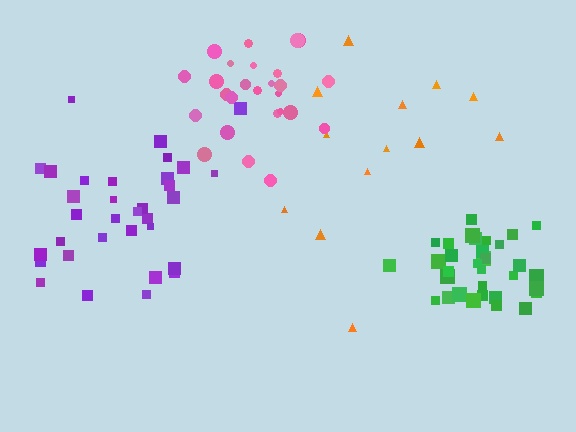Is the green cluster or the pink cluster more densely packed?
Green.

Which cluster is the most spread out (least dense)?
Orange.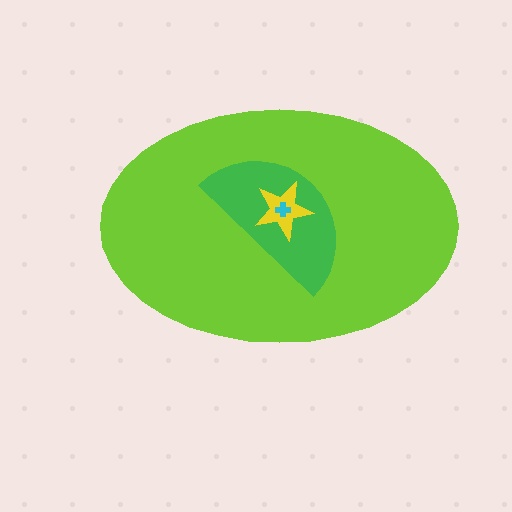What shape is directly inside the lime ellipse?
The green semicircle.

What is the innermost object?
The cyan cross.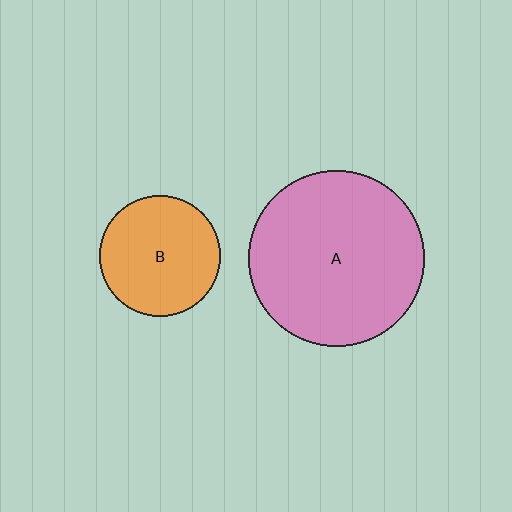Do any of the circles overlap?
No, none of the circles overlap.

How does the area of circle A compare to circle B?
Approximately 2.1 times.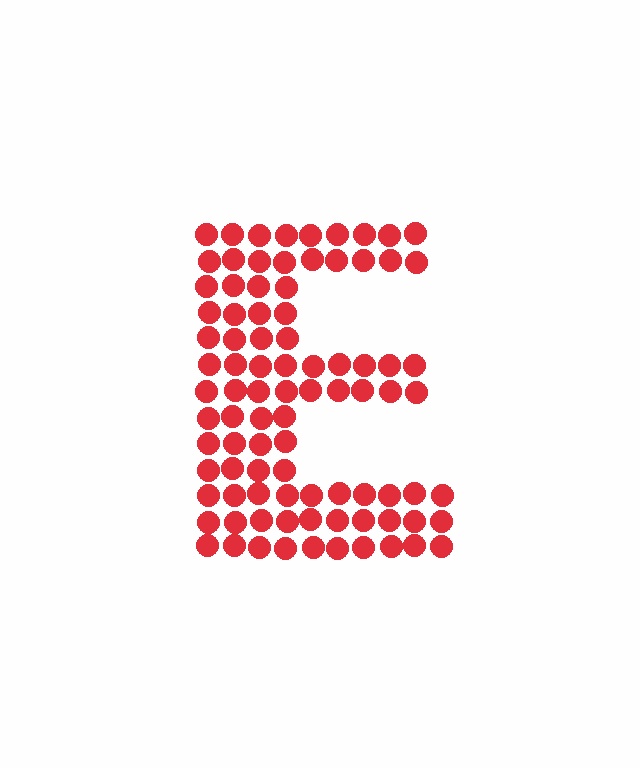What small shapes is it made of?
It is made of small circles.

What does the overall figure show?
The overall figure shows the letter E.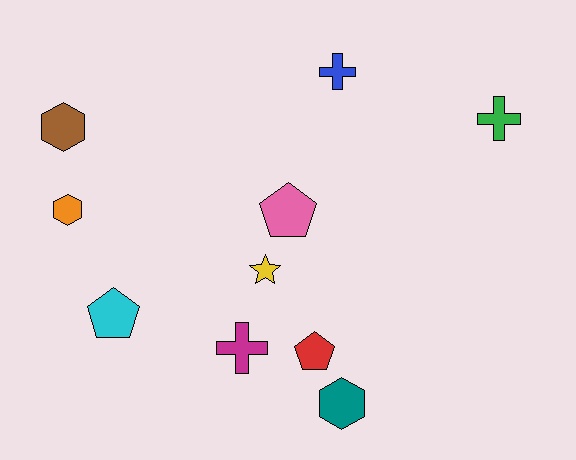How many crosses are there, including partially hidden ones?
There are 3 crosses.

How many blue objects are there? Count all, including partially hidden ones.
There is 1 blue object.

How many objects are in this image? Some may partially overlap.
There are 10 objects.